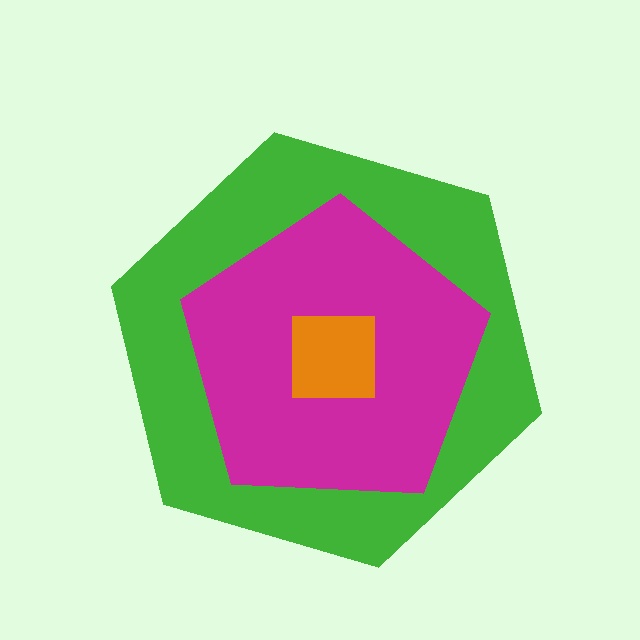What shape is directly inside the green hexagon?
The magenta pentagon.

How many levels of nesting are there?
3.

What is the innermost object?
The orange square.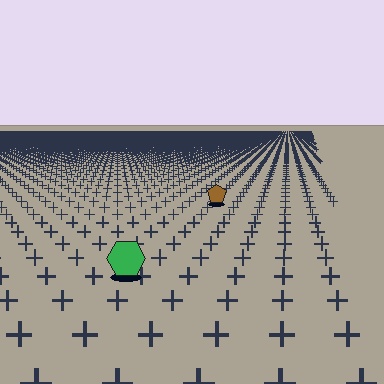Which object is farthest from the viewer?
The brown pentagon is farthest from the viewer. It appears smaller and the ground texture around it is denser.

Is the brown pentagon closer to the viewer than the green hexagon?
No. The green hexagon is closer — you can tell from the texture gradient: the ground texture is coarser near it.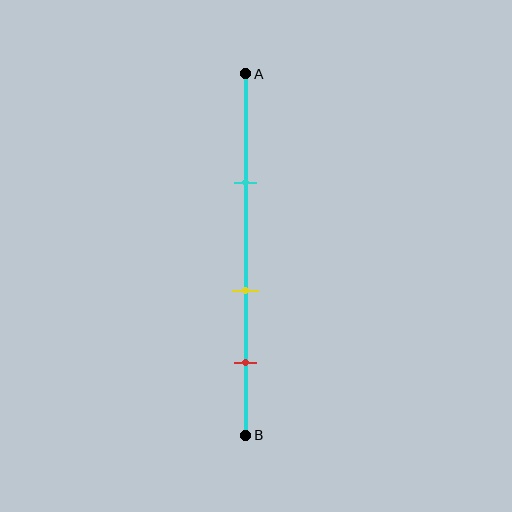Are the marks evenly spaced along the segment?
Yes, the marks are approximately evenly spaced.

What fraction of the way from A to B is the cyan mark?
The cyan mark is approximately 30% (0.3) of the way from A to B.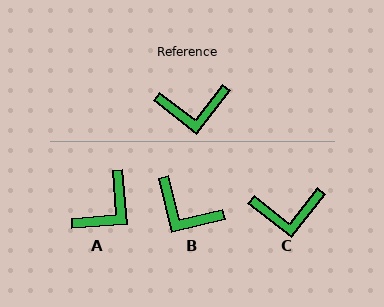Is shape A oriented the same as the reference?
No, it is off by about 42 degrees.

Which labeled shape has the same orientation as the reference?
C.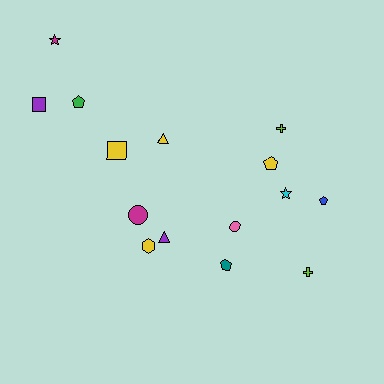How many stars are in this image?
There are 2 stars.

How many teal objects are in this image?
There is 1 teal object.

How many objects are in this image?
There are 15 objects.